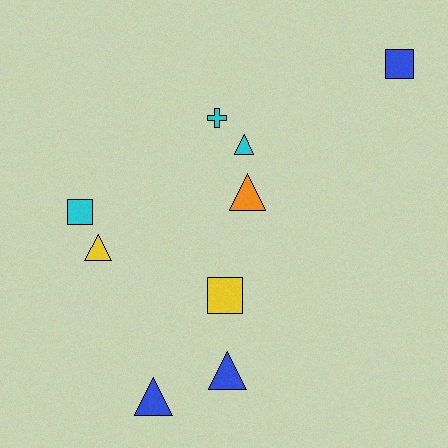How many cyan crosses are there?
There is 1 cyan cross.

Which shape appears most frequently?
Triangle, with 5 objects.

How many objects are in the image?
There are 9 objects.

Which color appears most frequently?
Blue, with 3 objects.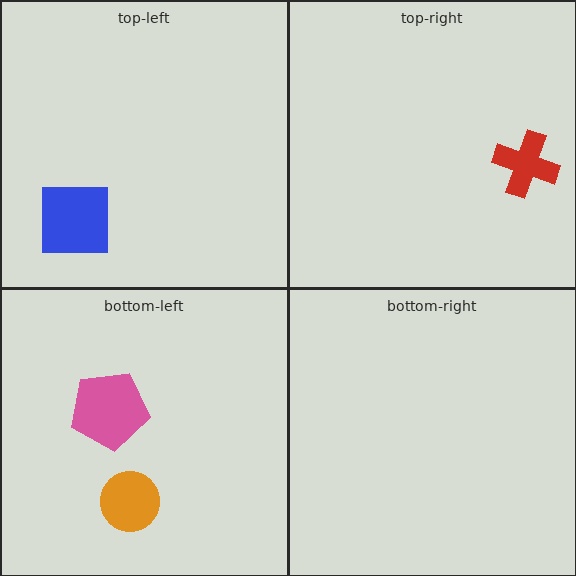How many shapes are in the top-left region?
1.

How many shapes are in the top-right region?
1.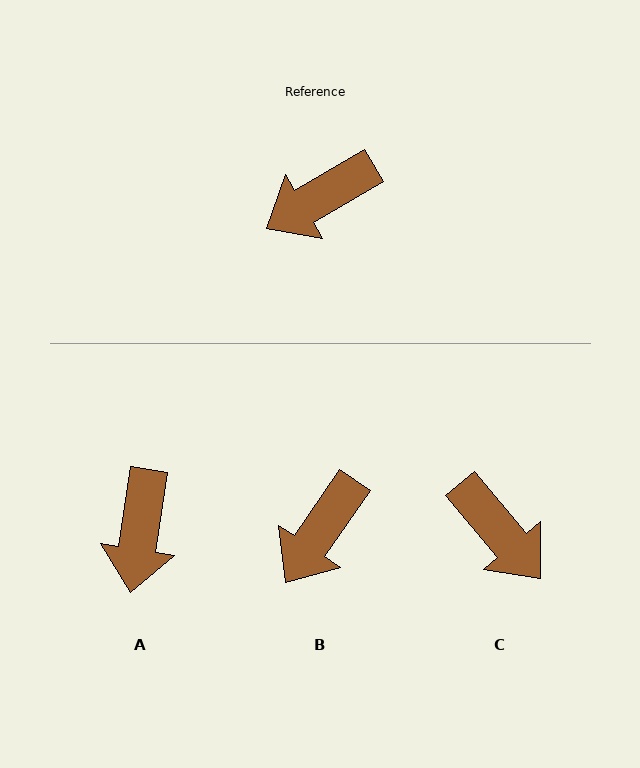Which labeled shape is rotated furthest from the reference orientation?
C, about 100 degrees away.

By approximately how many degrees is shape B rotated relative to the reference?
Approximately 26 degrees counter-clockwise.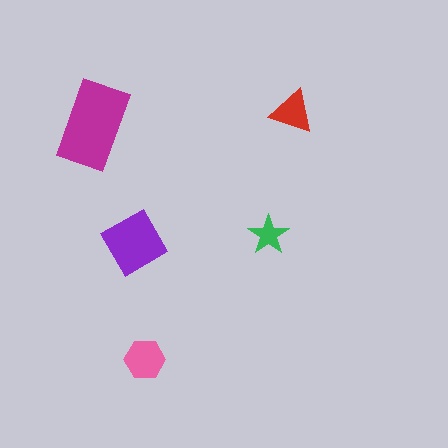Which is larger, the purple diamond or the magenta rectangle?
The magenta rectangle.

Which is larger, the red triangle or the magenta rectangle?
The magenta rectangle.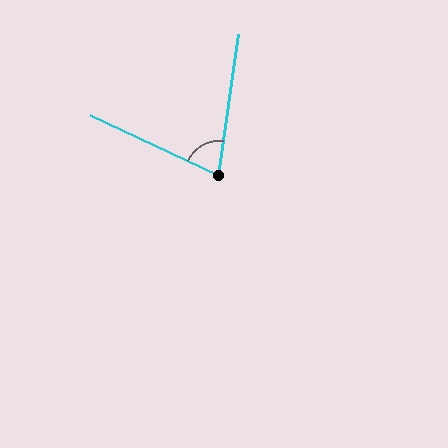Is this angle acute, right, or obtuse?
It is acute.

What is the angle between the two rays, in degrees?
Approximately 73 degrees.